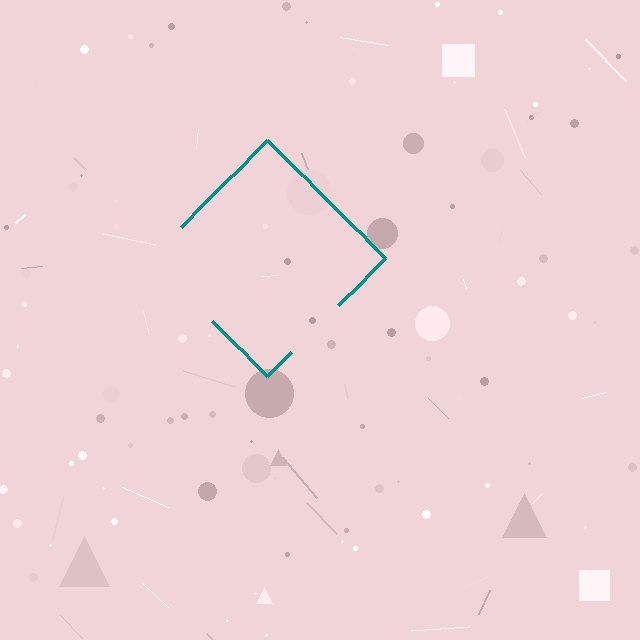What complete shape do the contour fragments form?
The contour fragments form a diamond.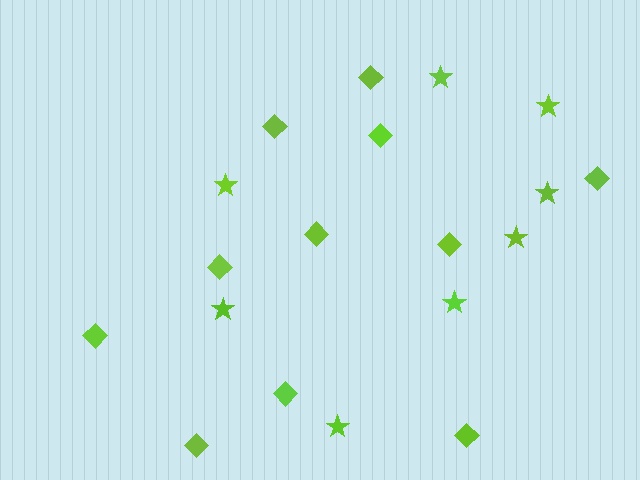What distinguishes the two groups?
There are 2 groups: one group of stars (8) and one group of diamonds (11).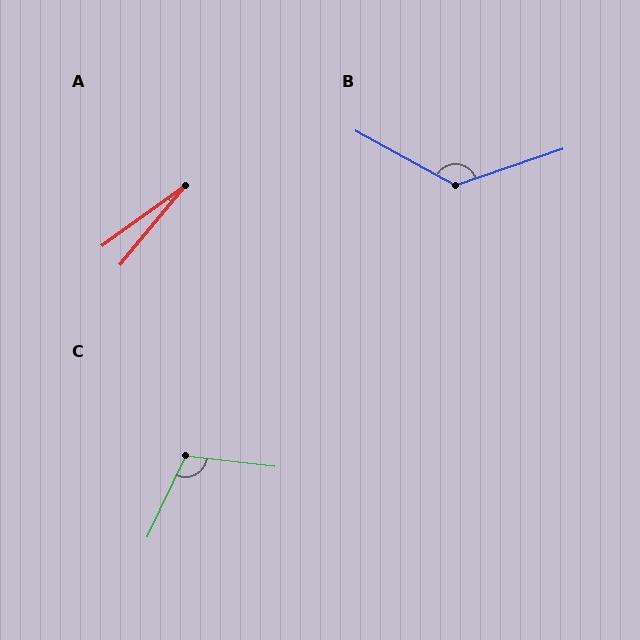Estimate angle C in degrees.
Approximately 109 degrees.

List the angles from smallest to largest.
A (15°), C (109°), B (132°).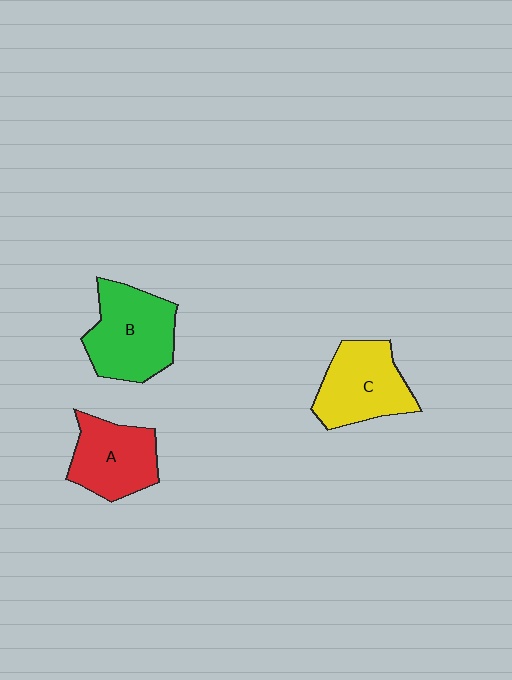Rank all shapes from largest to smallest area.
From largest to smallest: B (green), C (yellow), A (red).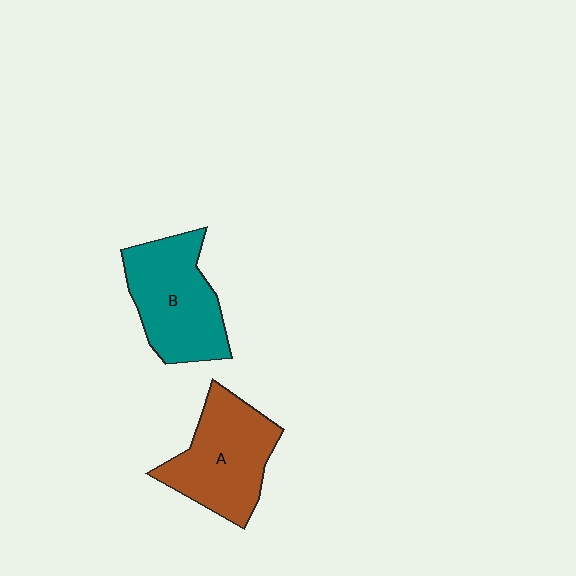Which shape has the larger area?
Shape B (teal).